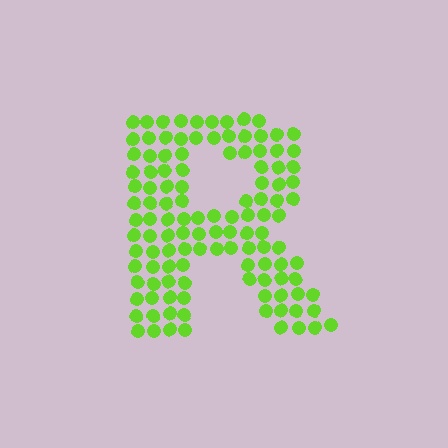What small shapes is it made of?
It is made of small circles.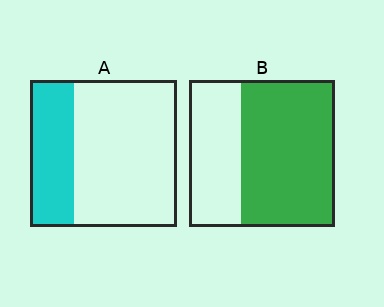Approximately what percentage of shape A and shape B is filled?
A is approximately 30% and B is approximately 65%.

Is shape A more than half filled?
No.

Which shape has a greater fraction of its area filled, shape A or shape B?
Shape B.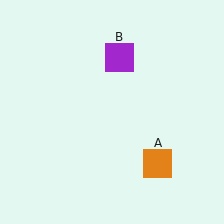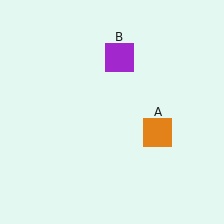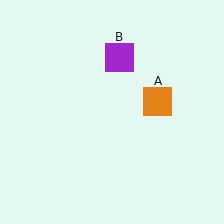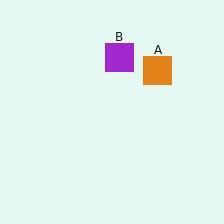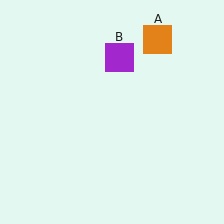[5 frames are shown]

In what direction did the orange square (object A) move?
The orange square (object A) moved up.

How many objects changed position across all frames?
1 object changed position: orange square (object A).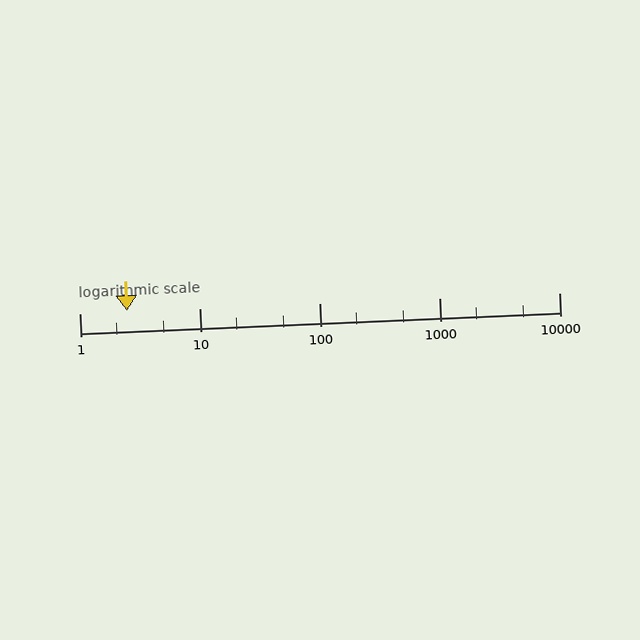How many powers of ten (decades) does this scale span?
The scale spans 4 decades, from 1 to 10000.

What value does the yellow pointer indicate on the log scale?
The pointer indicates approximately 2.5.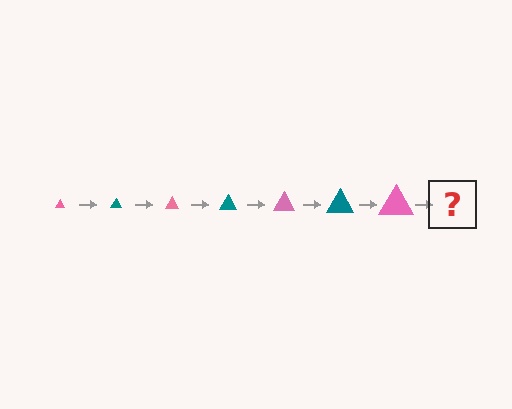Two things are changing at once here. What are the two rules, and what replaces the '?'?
The two rules are that the triangle grows larger each step and the color cycles through pink and teal. The '?' should be a teal triangle, larger than the previous one.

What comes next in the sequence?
The next element should be a teal triangle, larger than the previous one.